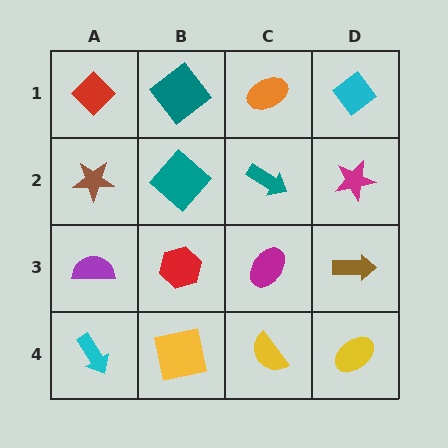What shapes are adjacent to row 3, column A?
A brown star (row 2, column A), a cyan arrow (row 4, column A), a red hexagon (row 3, column B).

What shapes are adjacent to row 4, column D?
A brown arrow (row 3, column D), a yellow semicircle (row 4, column C).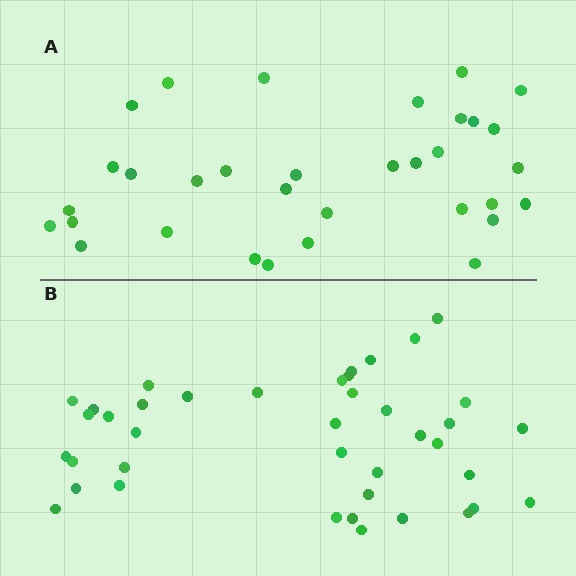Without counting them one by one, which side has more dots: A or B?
Region B (the bottom region) has more dots.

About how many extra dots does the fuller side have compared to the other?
Region B has roughly 8 or so more dots than region A.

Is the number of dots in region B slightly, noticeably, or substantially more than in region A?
Region B has only slightly more — the two regions are fairly close. The ratio is roughly 1.2 to 1.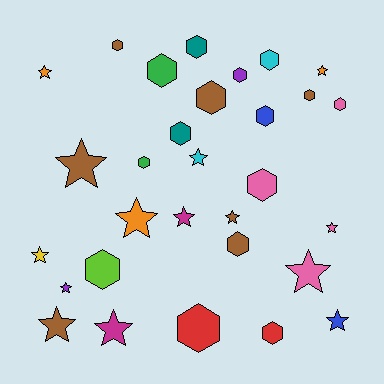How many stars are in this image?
There are 14 stars.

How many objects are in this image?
There are 30 objects.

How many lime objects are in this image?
There is 1 lime object.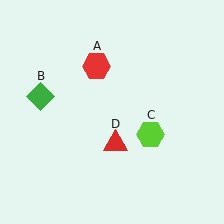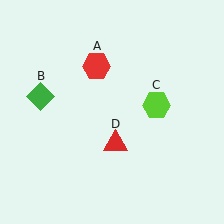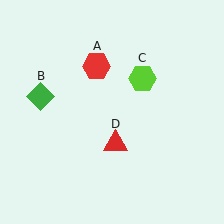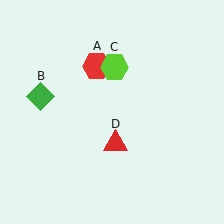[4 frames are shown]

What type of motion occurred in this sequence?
The lime hexagon (object C) rotated counterclockwise around the center of the scene.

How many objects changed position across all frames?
1 object changed position: lime hexagon (object C).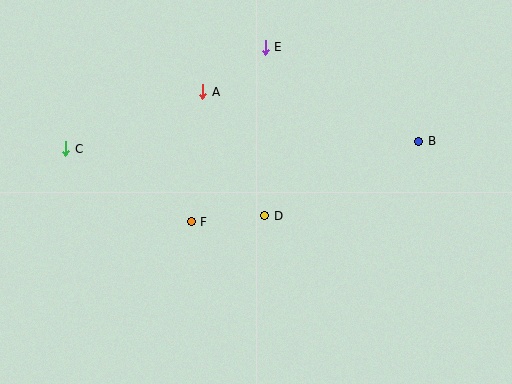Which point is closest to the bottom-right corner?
Point B is closest to the bottom-right corner.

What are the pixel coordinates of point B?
Point B is at (419, 141).